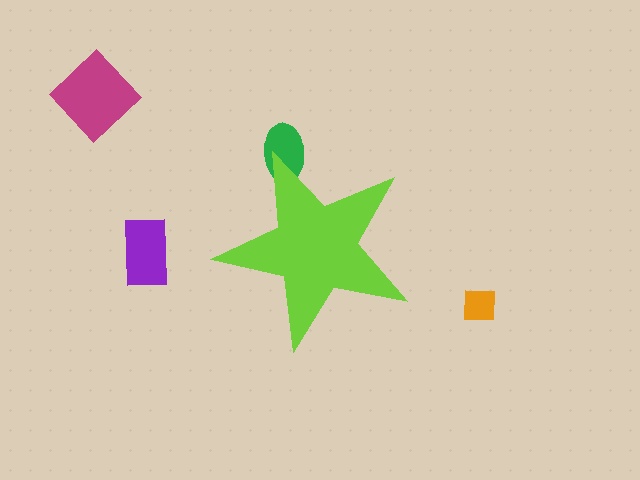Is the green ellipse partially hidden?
Yes, the green ellipse is partially hidden behind the lime star.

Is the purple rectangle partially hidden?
No, the purple rectangle is fully visible.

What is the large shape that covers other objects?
A lime star.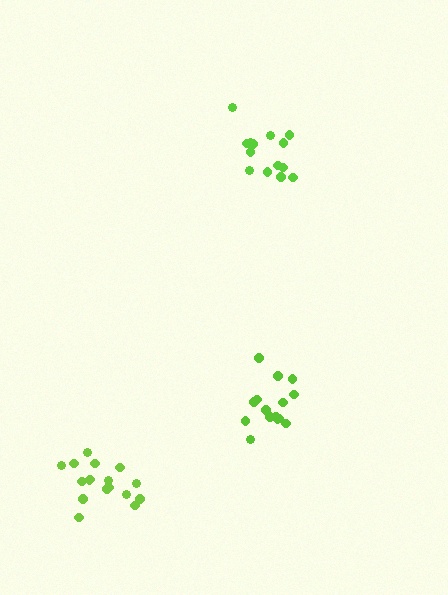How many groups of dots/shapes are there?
There are 3 groups.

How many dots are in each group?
Group 1: 15 dots, Group 2: 17 dots, Group 3: 14 dots (46 total).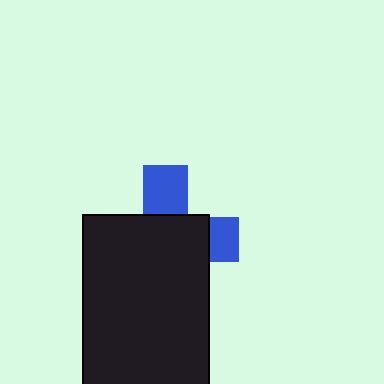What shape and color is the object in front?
The object in front is a black rectangle.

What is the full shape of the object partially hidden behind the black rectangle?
The partially hidden object is a blue cross.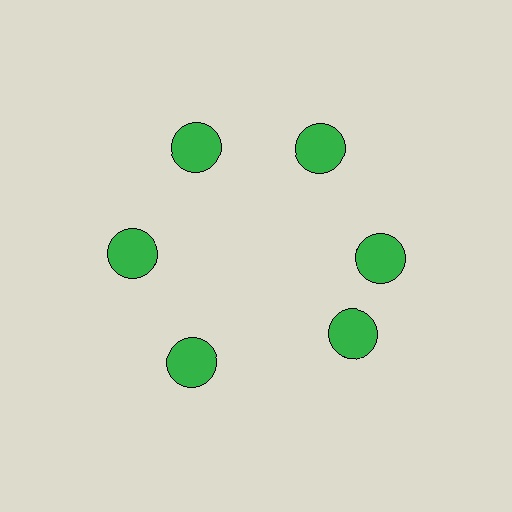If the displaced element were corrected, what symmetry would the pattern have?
It would have 6-fold rotational symmetry — the pattern would map onto itself every 60 degrees.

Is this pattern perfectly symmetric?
No. The 6 green circles are arranged in a ring, but one element near the 5 o'clock position is rotated out of alignment along the ring, breaking the 6-fold rotational symmetry.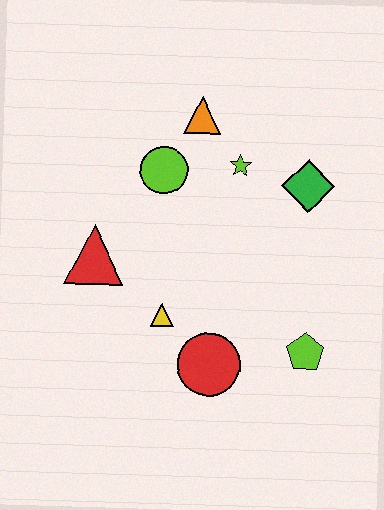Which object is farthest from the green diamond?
The red triangle is farthest from the green diamond.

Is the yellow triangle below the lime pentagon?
No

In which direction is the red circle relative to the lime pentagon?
The red circle is to the left of the lime pentagon.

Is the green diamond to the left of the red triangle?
No